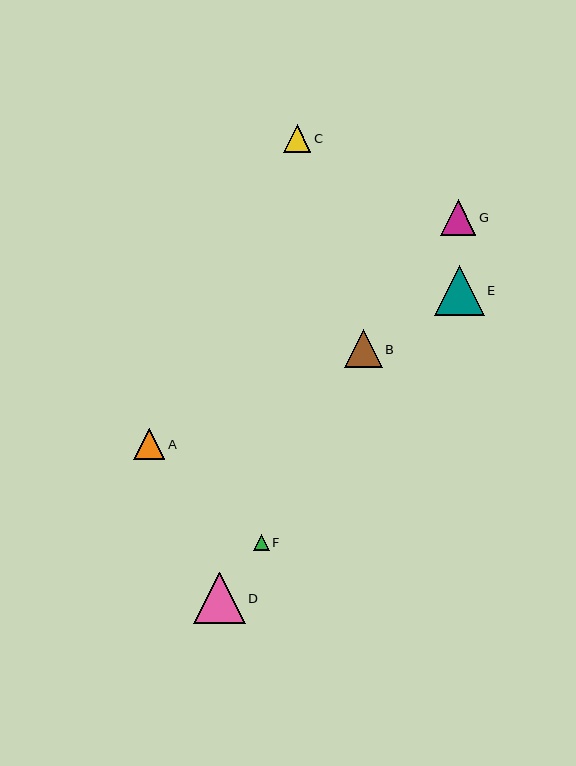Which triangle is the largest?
Triangle D is the largest with a size of approximately 52 pixels.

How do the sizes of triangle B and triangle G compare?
Triangle B and triangle G are approximately the same size.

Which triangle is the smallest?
Triangle F is the smallest with a size of approximately 16 pixels.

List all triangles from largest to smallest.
From largest to smallest: D, E, B, G, A, C, F.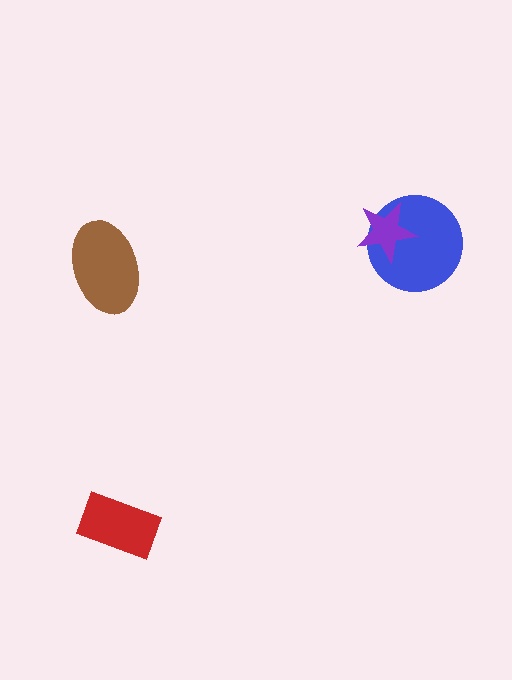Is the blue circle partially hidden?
Yes, it is partially covered by another shape.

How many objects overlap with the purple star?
1 object overlaps with the purple star.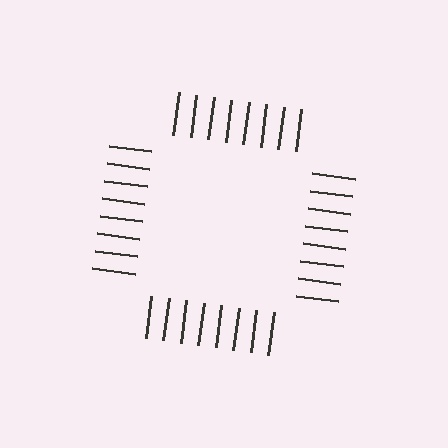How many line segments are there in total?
32 — 8 along each of the 4 edges.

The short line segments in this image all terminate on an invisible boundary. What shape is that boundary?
An illusory square — the line segments terminate on its edges but no continuous stroke is drawn.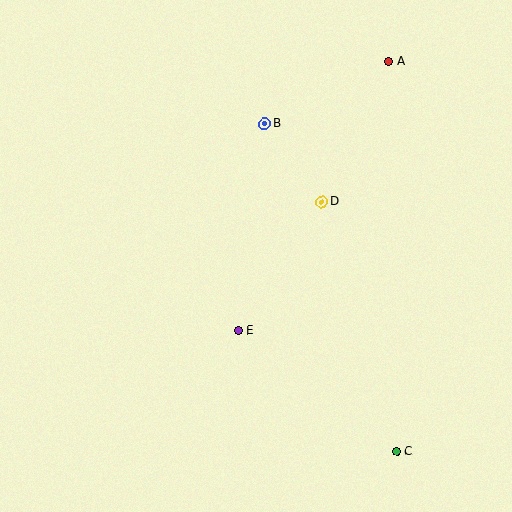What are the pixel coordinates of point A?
Point A is at (389, 62).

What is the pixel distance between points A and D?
The distance between A and D is 155 pixels.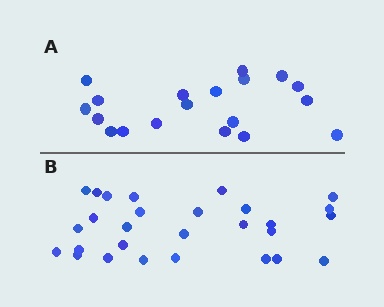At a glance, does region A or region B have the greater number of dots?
Region B (the bottom region) has more dots.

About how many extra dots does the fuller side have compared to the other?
Region B has roughly 8 or so more dots than region A.